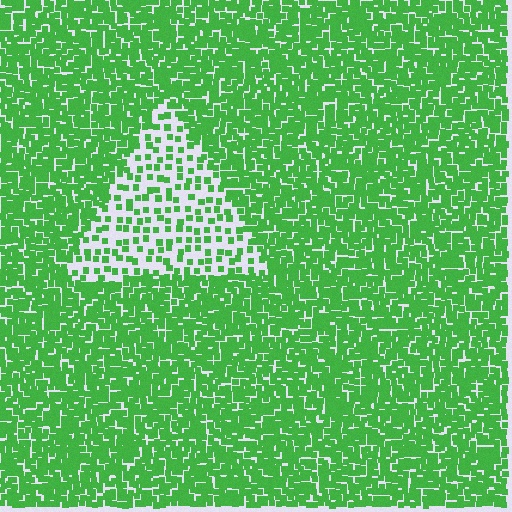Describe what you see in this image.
The image contains small green elements arranged at two different densities. A triangle-shaped region is visible where the elements are less densely packed than the surrounding area.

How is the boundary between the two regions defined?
The boundary is defined by a change in element density (approximately 2.8x ratio). All elements are the same color, size, and shape.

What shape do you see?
I see a triangle.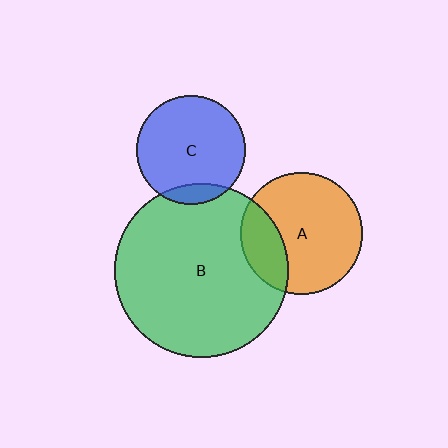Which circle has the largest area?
Circle B (green).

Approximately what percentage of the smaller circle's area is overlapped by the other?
Approximately 10%.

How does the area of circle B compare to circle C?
Approximately 2.5 times.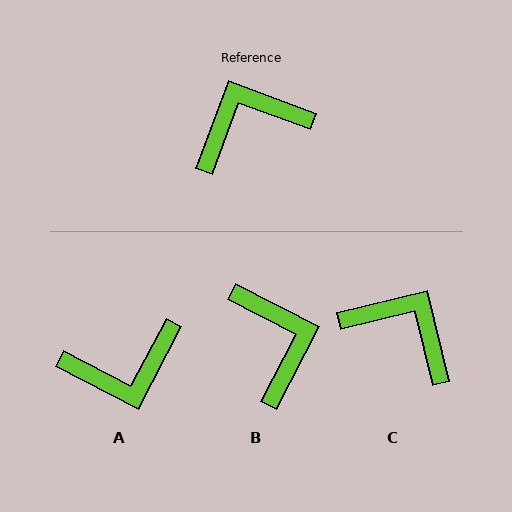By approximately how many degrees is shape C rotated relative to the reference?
Approximately 56 degrees clockwise.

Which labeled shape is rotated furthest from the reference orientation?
A, about 173 degrees away.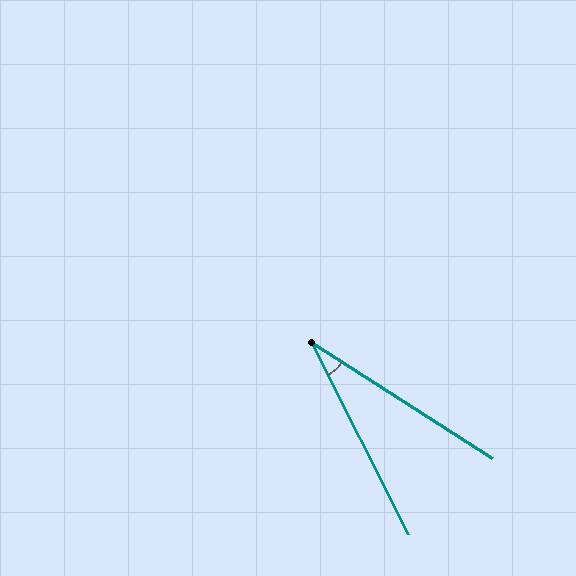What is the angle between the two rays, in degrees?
Approximately 31 degrees.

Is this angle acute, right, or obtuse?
It is acute.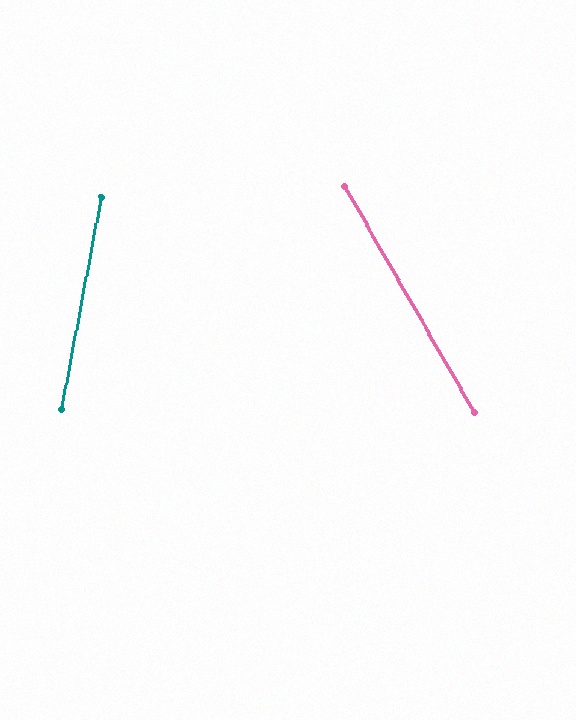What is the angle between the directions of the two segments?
Approximately 41 degrees.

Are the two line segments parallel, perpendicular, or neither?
Neither parallel nor perpendicular — they differ by about 41°.